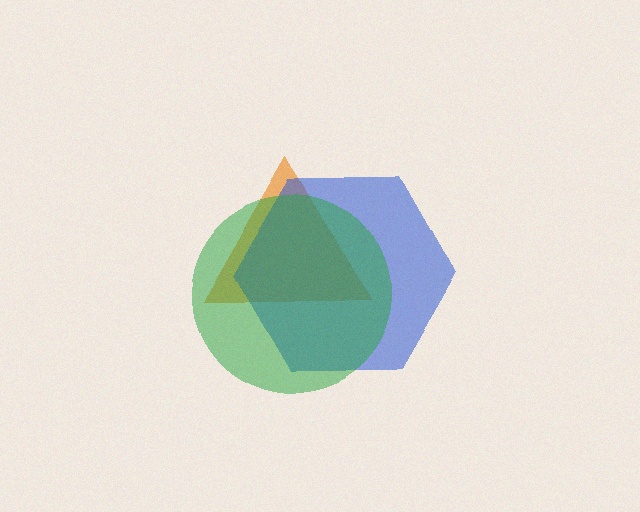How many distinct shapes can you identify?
There are 3 distinct shapes: an orange triangle, a blue hexagon, a green circle.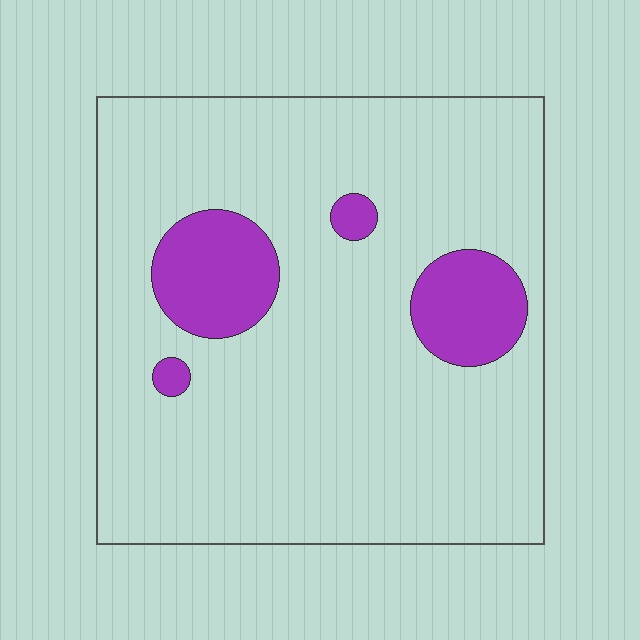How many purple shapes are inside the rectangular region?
4.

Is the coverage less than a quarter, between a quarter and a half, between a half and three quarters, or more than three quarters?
Less than a quarter.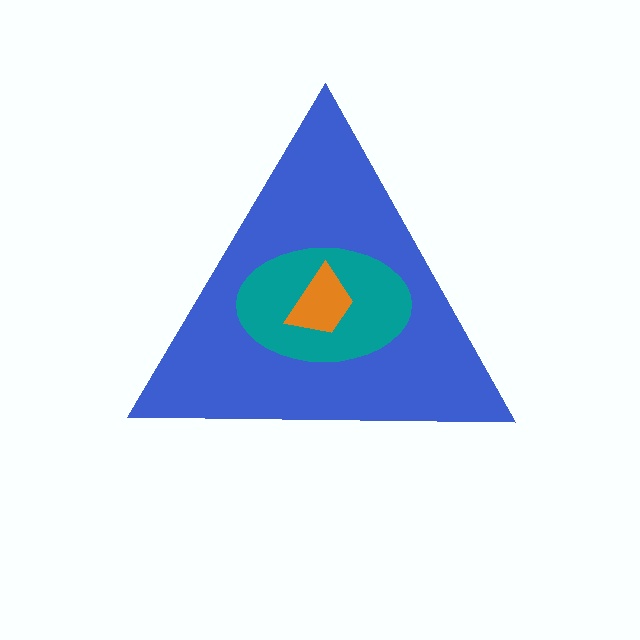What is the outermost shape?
The blue triangle.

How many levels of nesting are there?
3.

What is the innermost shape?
The orange trapezoid.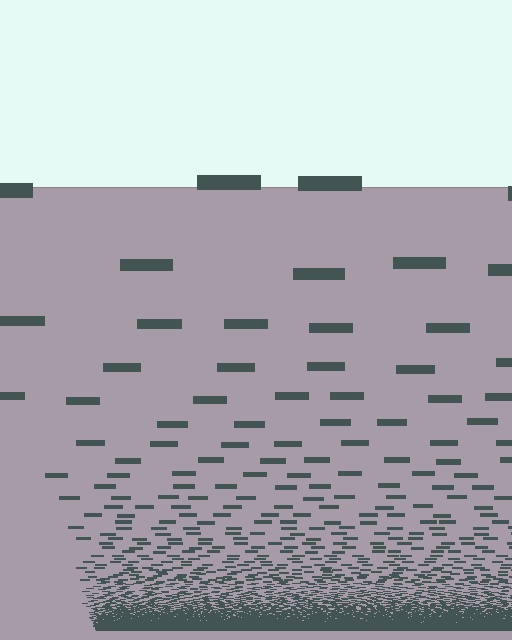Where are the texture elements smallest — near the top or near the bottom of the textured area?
Near the bottom.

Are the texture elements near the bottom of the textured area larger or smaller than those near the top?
Smaller. The gradient is inverted — elements near the bottom are smaller and denser.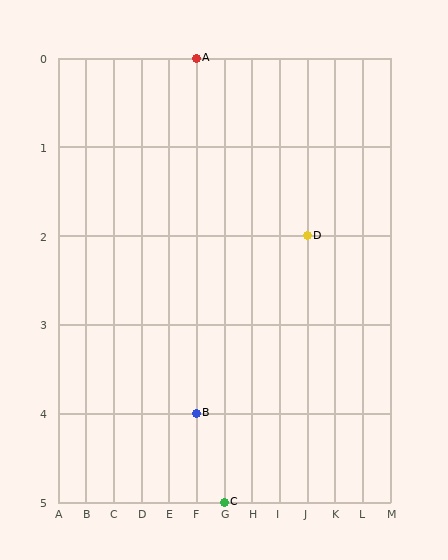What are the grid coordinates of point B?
Point B is at grid coordinates (F, 4).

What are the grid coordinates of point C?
Point C is at grid coordinates (G, 5).